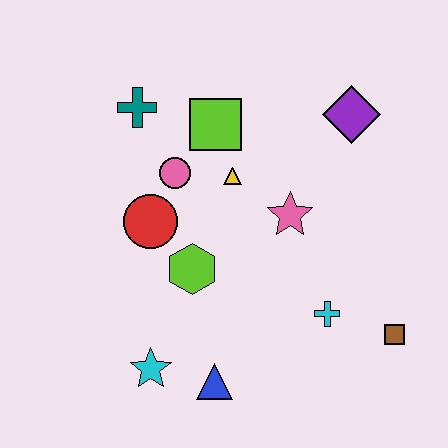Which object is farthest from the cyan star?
The purple diamond is farthest from the cyan star.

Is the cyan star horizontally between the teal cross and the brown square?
Yes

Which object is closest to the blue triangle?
The cyan star is closest to the blue triangle.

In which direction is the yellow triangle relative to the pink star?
The yellow triangle is to the left of the pink star.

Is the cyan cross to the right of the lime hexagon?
Yes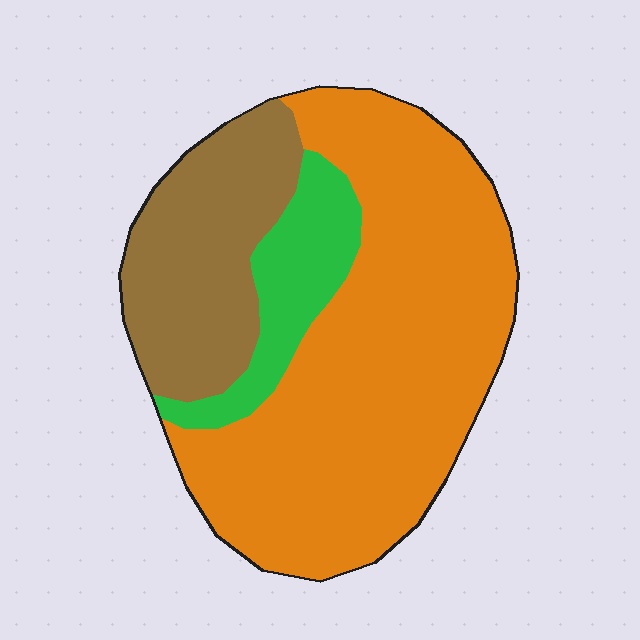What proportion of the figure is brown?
Brown covers 24% of the figure.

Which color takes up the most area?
Orange, at roughly 65%.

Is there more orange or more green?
Orange.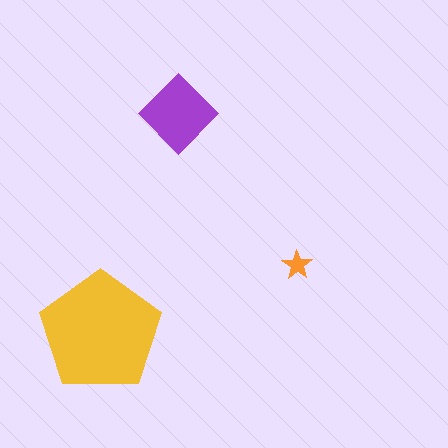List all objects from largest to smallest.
The yellow pentagon, the purple diamond, the orange star.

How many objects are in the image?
There are 3 objects in the image.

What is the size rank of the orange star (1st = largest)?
3rd.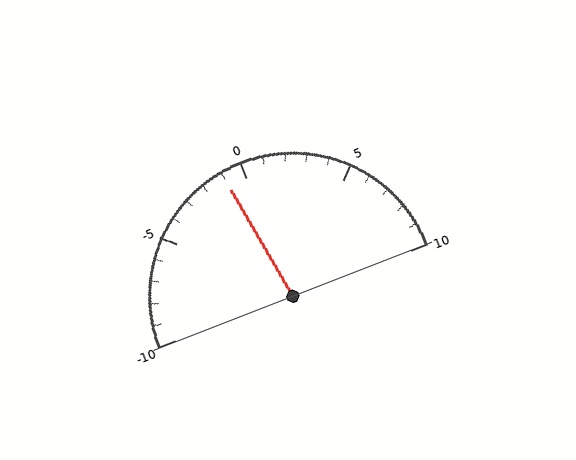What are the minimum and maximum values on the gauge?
The gauge ranges from -10 to 10.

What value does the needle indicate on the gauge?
The needle indicates approximately -1.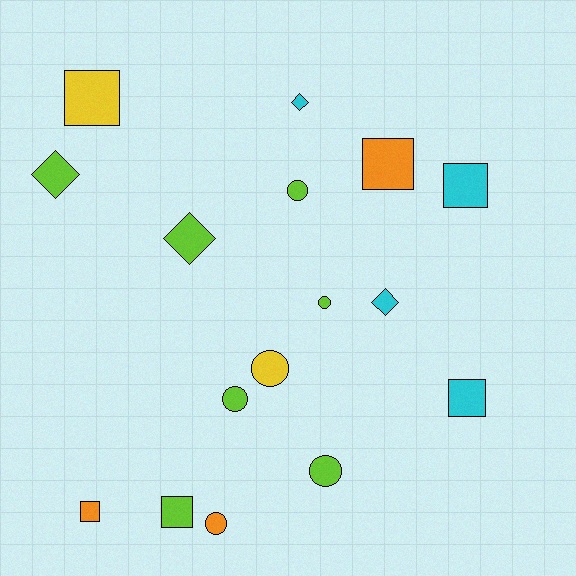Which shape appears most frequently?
Circle, with 6 objects.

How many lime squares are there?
There is 1 lime square.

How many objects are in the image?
There are 16 objects.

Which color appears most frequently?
Lime, with 7 objects.